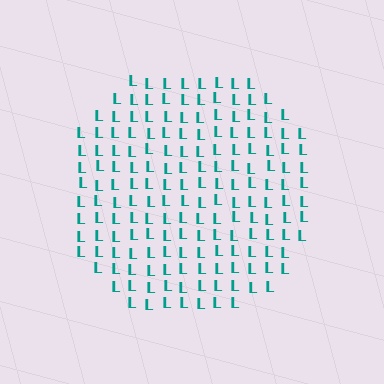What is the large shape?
The large shape is a circle.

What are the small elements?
The small elements are letter L's.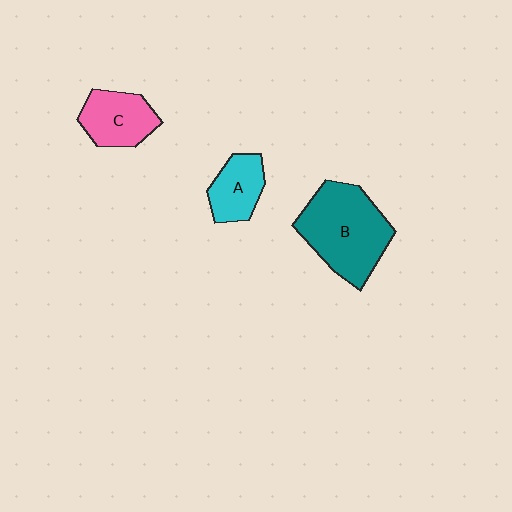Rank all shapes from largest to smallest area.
From largest to smallest: B (teal), C (pink), A (cyan).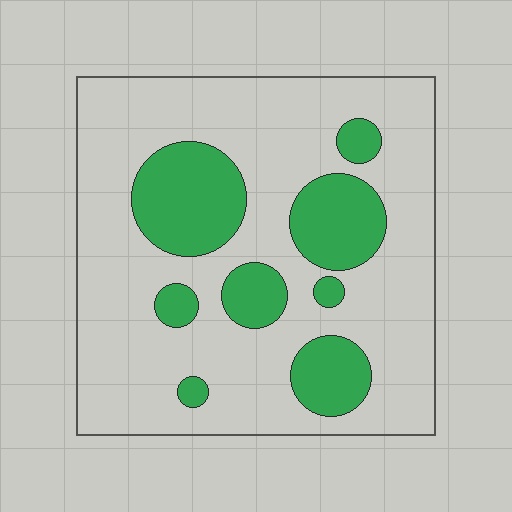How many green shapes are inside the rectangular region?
8.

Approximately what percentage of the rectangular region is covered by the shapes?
Approximately 25%.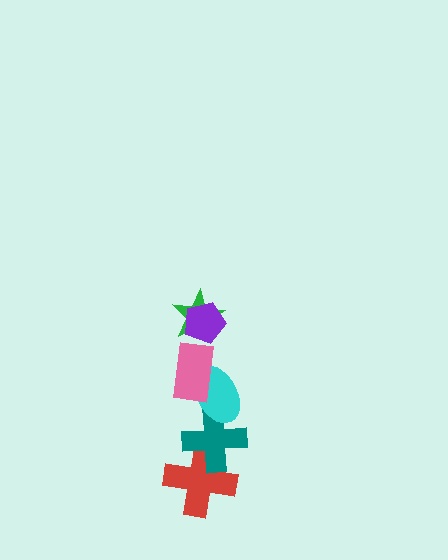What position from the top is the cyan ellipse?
The cyan ellipse is 4th from the top.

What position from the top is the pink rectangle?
The pink rectangle is 3rd from the top.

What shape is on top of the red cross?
The teal cross is on top of the red cross.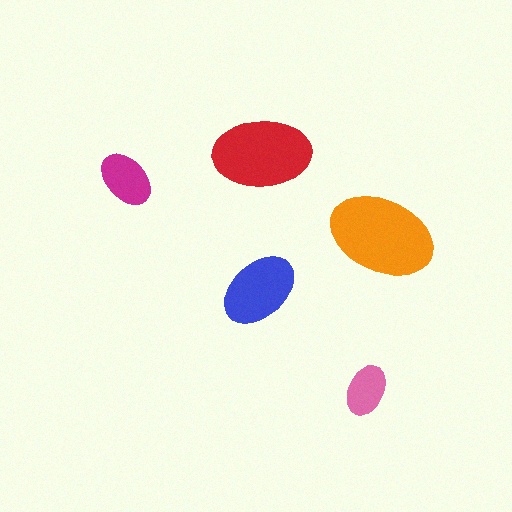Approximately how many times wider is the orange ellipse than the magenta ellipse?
About 2 times wider.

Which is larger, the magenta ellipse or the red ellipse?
The red one.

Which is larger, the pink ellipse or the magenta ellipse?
The magenta one.